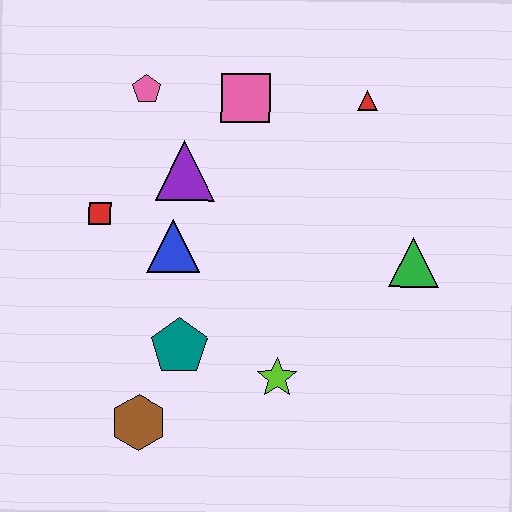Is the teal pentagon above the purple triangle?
No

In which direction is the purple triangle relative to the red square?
The purple triangle is to the right of the red square.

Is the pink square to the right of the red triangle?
No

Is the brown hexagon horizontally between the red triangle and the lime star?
No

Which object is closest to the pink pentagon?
The purple triangle is closest to the pink pentagon.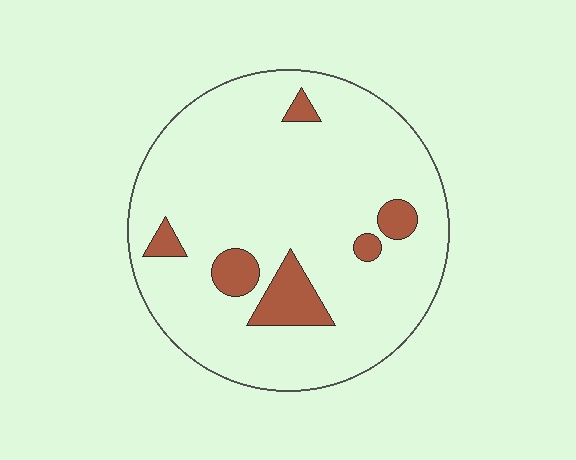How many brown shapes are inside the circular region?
6.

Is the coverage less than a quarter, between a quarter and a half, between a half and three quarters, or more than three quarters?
Less than a quarter.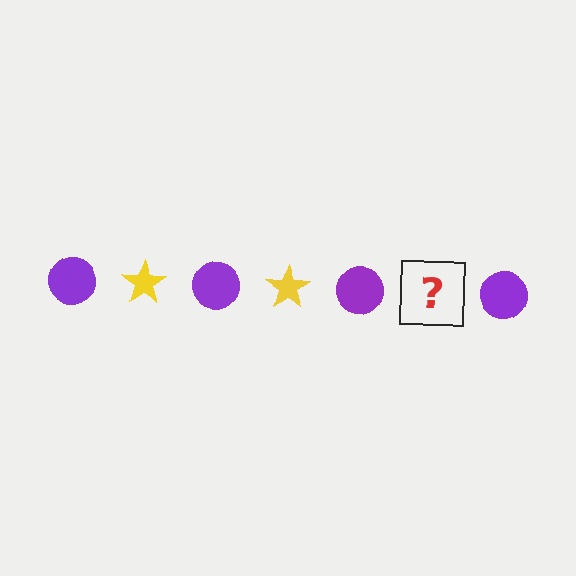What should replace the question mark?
The question mark should be replaced with a yellow star.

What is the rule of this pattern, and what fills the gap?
The rule is that the pattern alternates between purple circle and yellow star. The gap should be filled with a yellow star.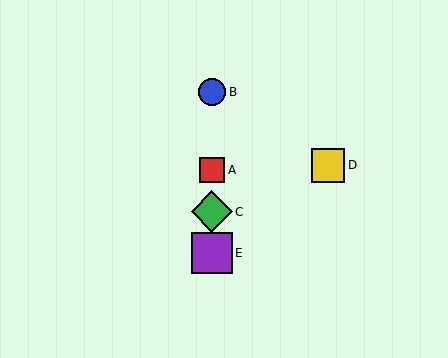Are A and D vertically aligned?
No, A is at x≈212 and D is at x≈328.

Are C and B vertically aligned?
Yes, both are at x≈212.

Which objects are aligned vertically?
Objects A, B, C, E are aligned vertically.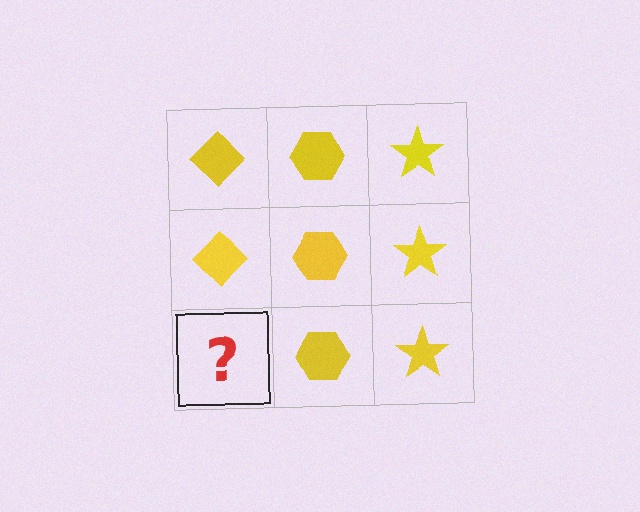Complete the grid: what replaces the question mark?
The question mark should be replaced with a yellow diamond.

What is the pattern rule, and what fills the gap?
The rule is that each column has a consistent shape. The gap should be filled with a yellow diamond.